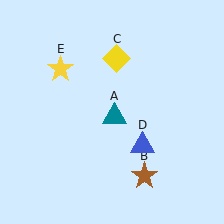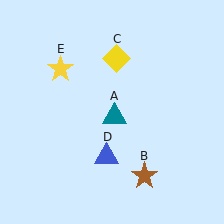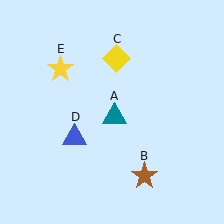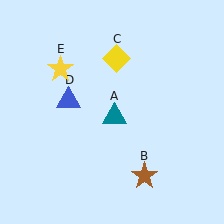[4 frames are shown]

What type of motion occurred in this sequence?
The blue triangle (object D) rotated clockwise around the center of the scene.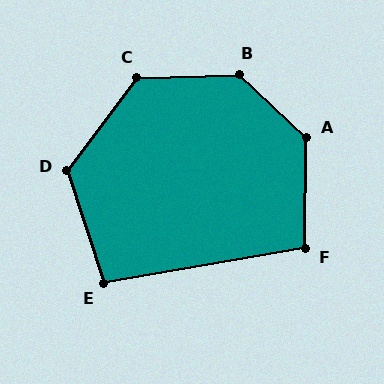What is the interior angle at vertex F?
Approximately 100 degrees (obtuse).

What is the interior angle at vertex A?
Approximately 133 degrees (obtuse).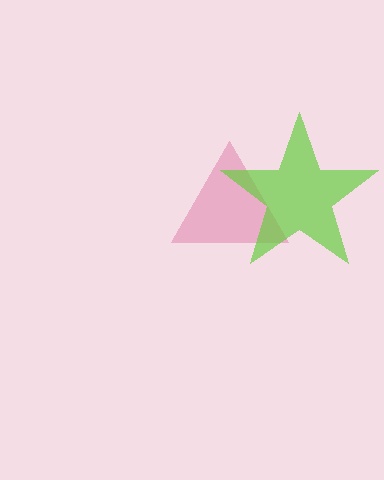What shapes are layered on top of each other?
The layered shapes are: a pink triangle, a lime star.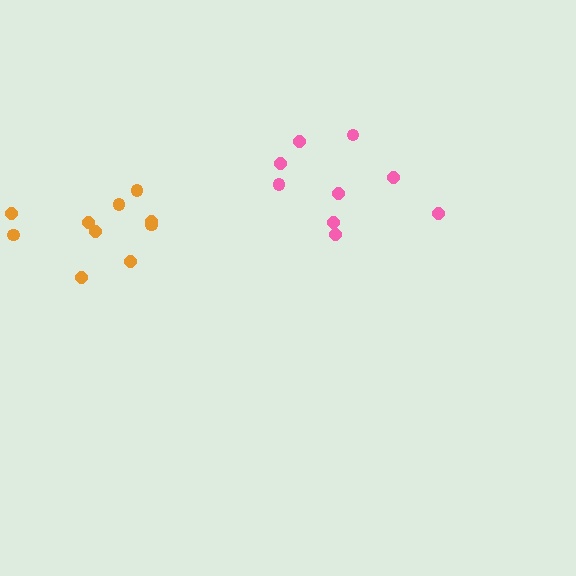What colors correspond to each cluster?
The clusters are colored: orange, pink.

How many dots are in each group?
Group 1: 10 dots, Group 2: 9 dots (19 total).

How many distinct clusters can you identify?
There are 2 distinct clusters.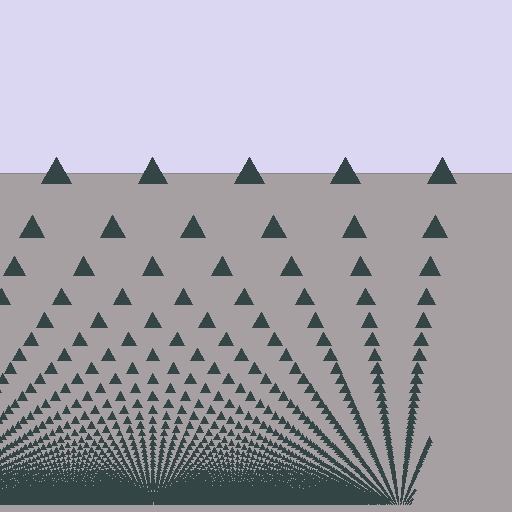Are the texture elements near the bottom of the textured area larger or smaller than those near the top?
Smaller. The gradient is inverted — elements near the bottom are smaller and denser.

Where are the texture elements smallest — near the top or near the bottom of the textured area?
Near the bottom.